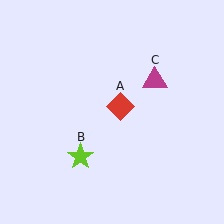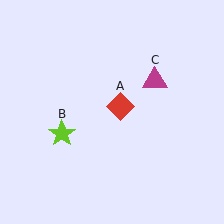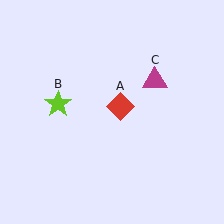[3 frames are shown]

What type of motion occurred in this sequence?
The lime star (object B) rotated clockwise around the center of the scene.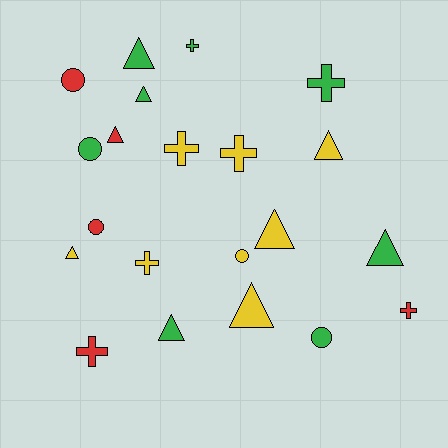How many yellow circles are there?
There is 1 yellow circle.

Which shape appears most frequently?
Triangle, with 9 objects.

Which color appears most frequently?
Yellow, with 8 objects.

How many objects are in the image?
There are 21 objects.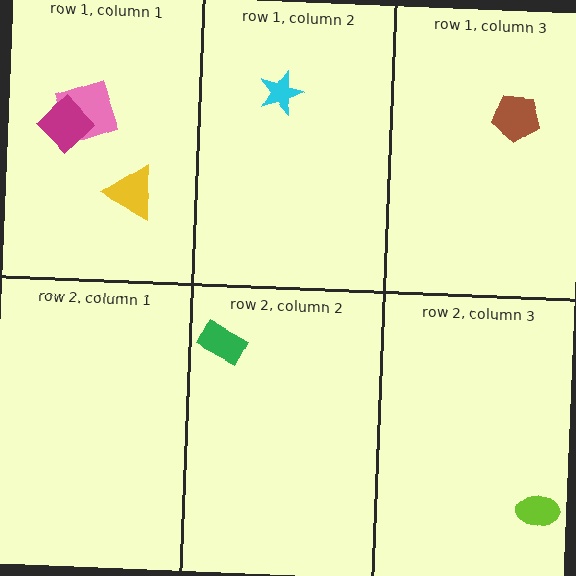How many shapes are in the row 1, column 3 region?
1.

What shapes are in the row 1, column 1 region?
The pink square, the yellow triangle, the magenta diamond.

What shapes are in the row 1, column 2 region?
The cyan star.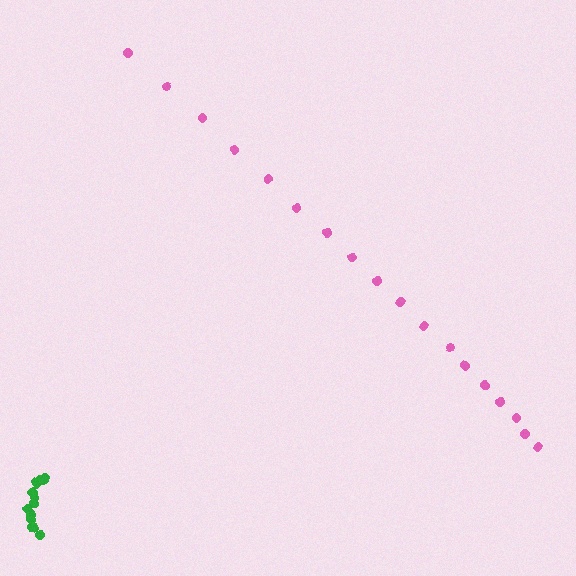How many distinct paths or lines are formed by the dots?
There are 2 distinct paths.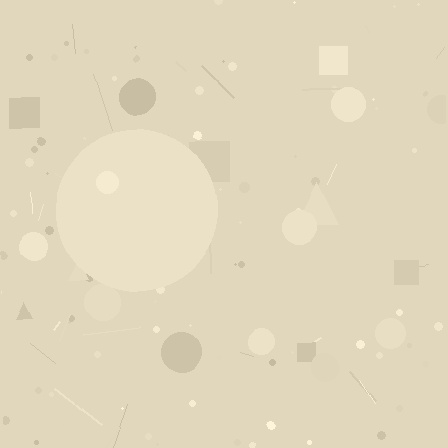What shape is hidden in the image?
A circle is hidden in the image.